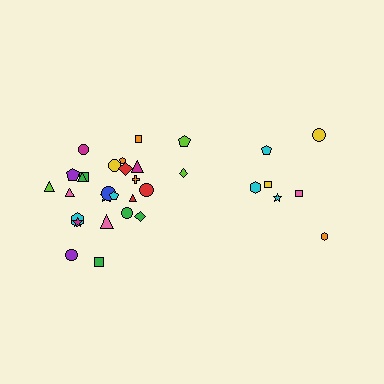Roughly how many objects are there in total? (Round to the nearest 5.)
Roughly 35 objects in total.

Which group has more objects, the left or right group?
The left group.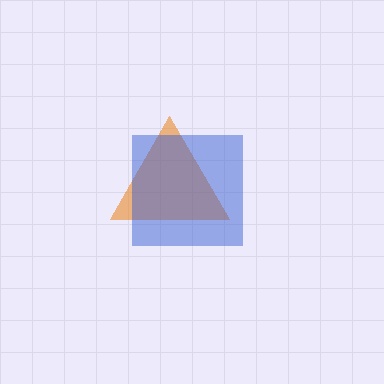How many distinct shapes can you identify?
There are 2 distinct shapes: an orange triangle, a blue square.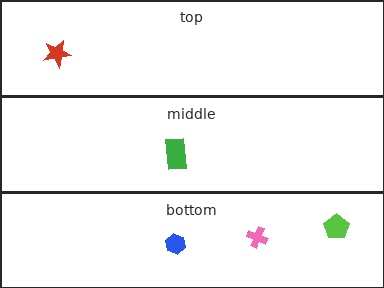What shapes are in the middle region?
The green rectangle.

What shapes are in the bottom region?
The pink cross, the lime pentagon, the blue hexagon.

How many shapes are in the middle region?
1.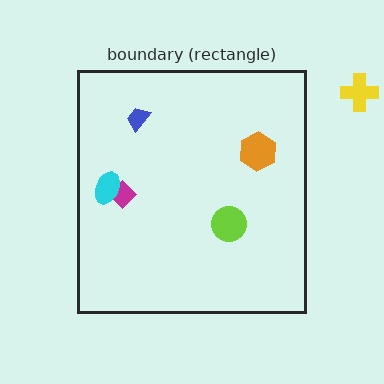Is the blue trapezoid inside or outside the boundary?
Inside.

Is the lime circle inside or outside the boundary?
Inside.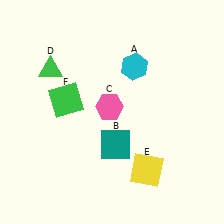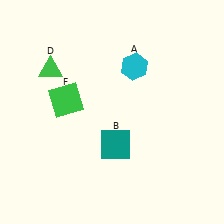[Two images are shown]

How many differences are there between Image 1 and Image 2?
There are 2 differences between the two images.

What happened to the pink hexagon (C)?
The pink hexagon (C) was removed in Image 2. It was in the top-left area of Image 1.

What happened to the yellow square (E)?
The yellow square (E) was removed in Image 2. It was in the bottom-right area of Image 1.